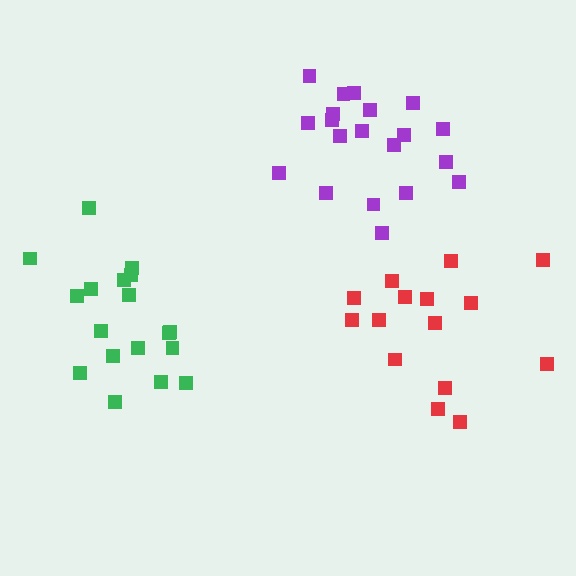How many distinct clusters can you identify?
There are 3 distinct clusters.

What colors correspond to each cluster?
The clusters are colored: purple, green, red.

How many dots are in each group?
Group 1: 20 dots, Group 2: 18 dots, Group 3: 15 dots (53 total).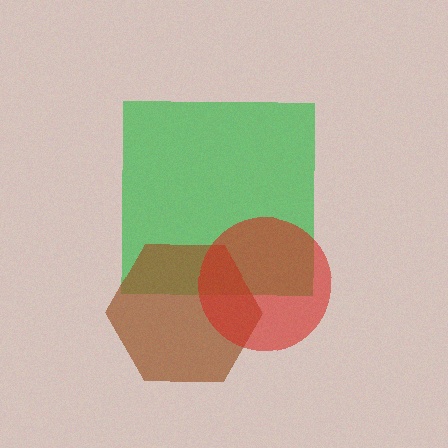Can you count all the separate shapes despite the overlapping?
Yes, there are 3 separate shapes.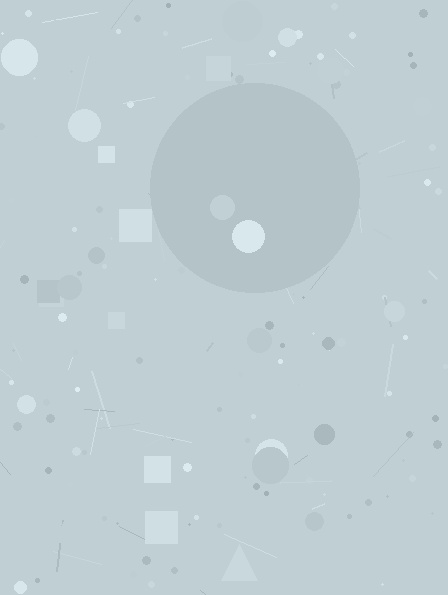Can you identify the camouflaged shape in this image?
The camouflaged shape is a circle.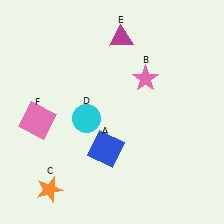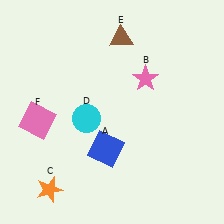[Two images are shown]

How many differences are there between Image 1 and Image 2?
There is 1 difference between the two images.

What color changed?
The triangle (E) changed from magenta in Image 1 to brown in Image 2.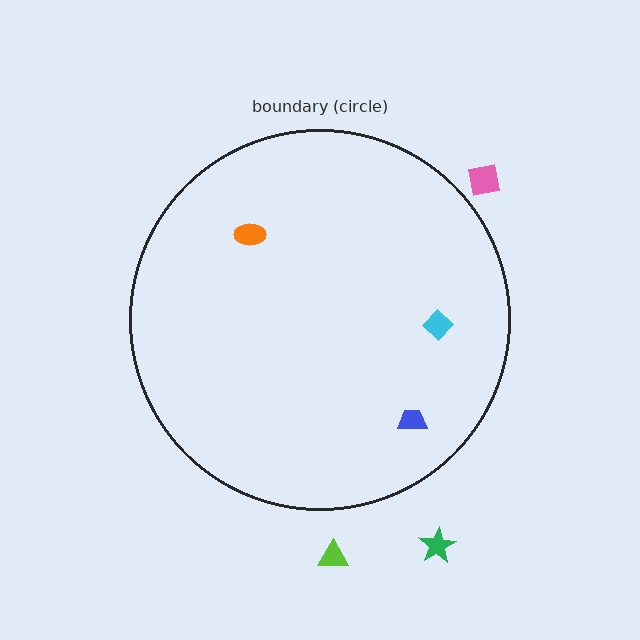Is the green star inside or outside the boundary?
Outside.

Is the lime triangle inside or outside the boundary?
Outside.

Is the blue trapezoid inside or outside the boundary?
Inside.